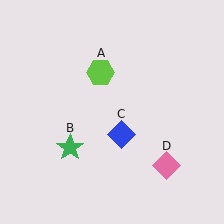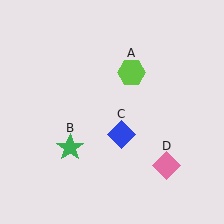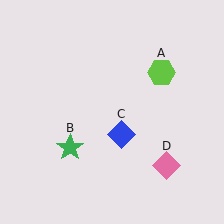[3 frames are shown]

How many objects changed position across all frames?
1 object changed position: lime hexagon (object A).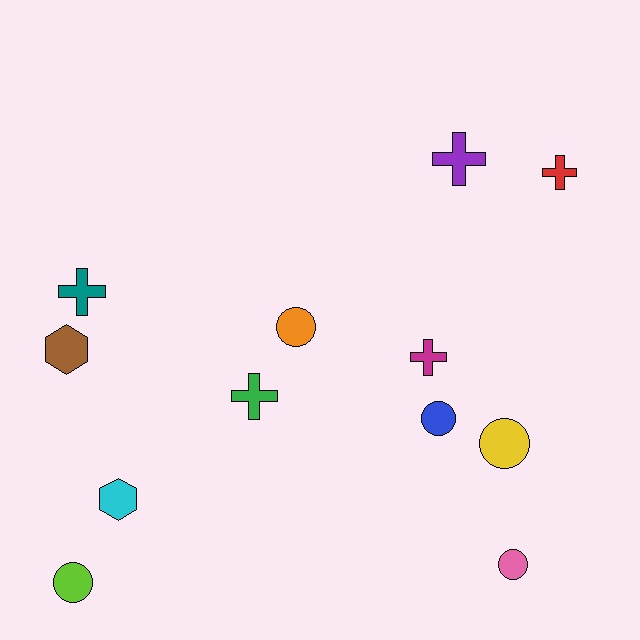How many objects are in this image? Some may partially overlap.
There are 12 objects.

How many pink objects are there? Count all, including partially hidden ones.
There is 1 pink object.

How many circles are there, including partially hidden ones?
There are 5 circles.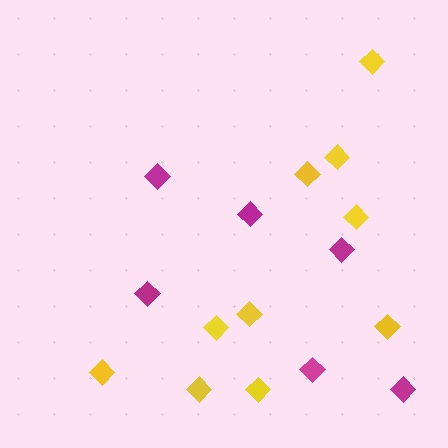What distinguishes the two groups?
There are 2 groups: one group of magenta diamonds (6) and one group of yellow diamonds (10).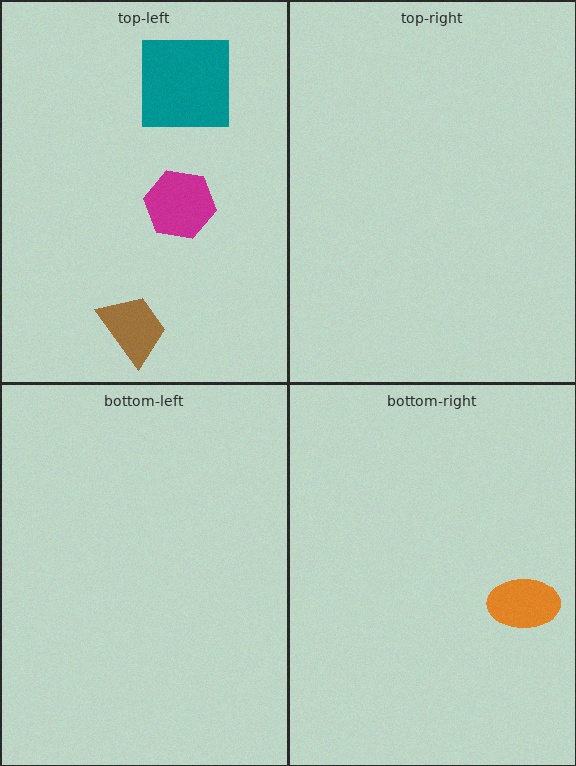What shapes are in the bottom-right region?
The orange ellipse.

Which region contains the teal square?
The top-left region.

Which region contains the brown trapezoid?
The top-left region.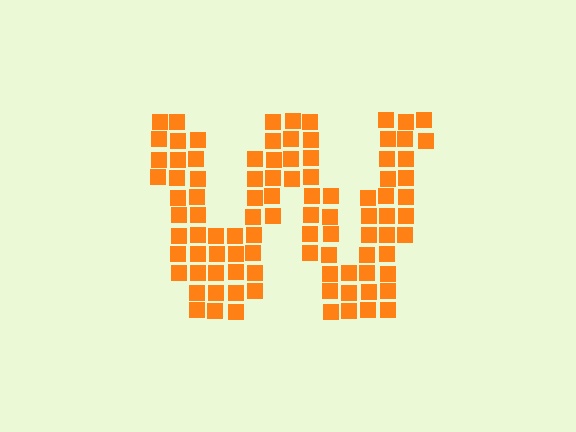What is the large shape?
The large shape is the letter W.